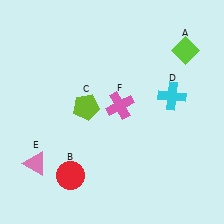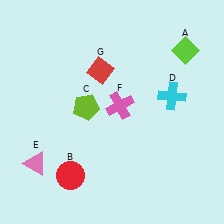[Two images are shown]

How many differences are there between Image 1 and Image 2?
There is 1 difference between the two images.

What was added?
A red diamond (G) was added in Image 2.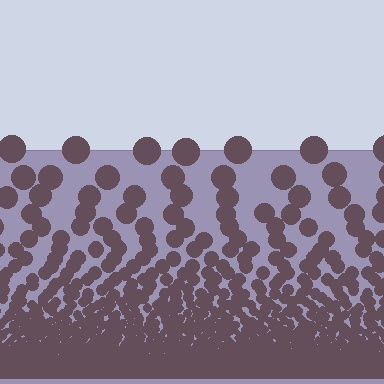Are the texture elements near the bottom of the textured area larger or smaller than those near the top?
Smaller. The gradient is inverted — elements near the bottom are smaller and denser.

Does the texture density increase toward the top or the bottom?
Density increases toward the bottom.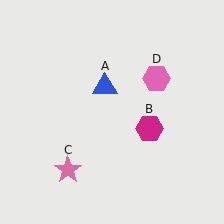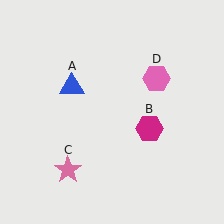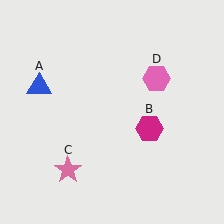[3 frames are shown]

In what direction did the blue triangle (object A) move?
The blue triangle (object A) moved left.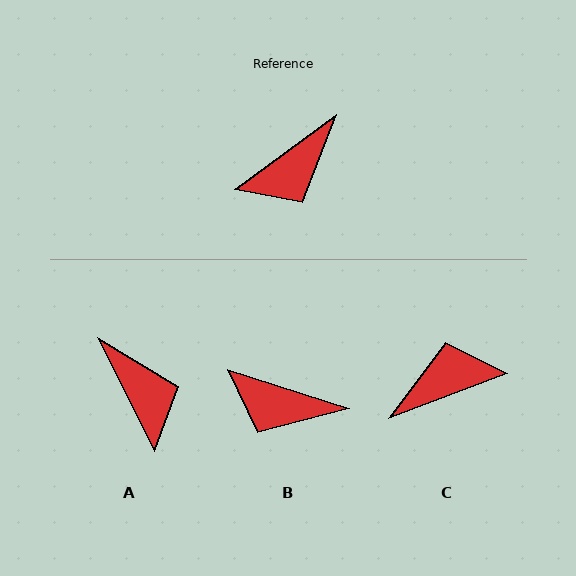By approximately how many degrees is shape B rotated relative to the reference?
Approximately 54 degrees clockwise.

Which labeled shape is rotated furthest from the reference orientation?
C, about 165 degrees away.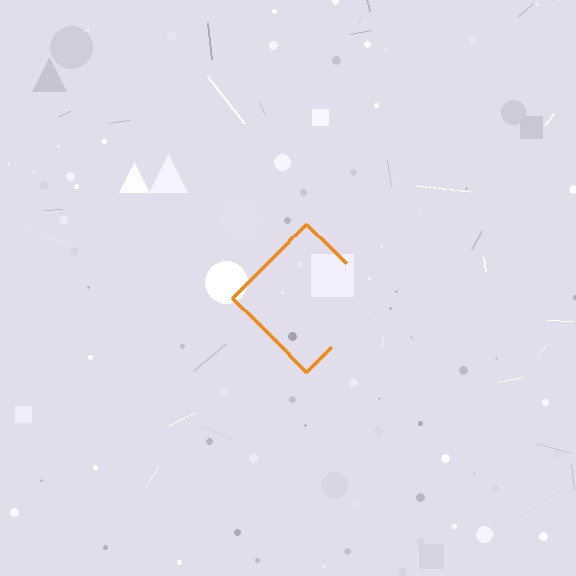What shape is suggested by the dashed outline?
The dashed outline suggests a diamond.